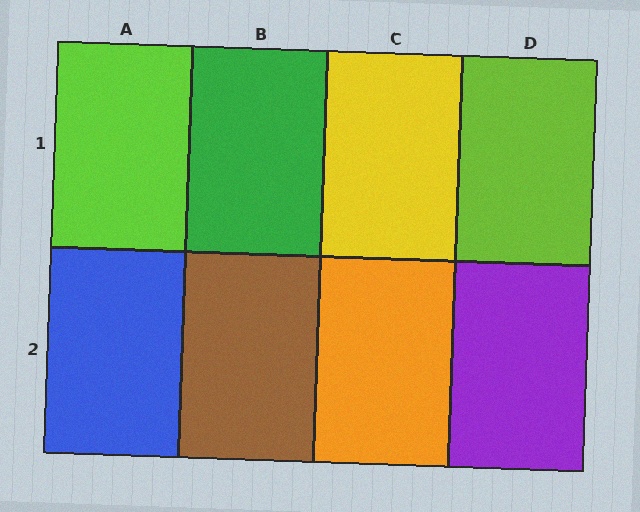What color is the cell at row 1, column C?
Yellow.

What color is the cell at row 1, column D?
Lime.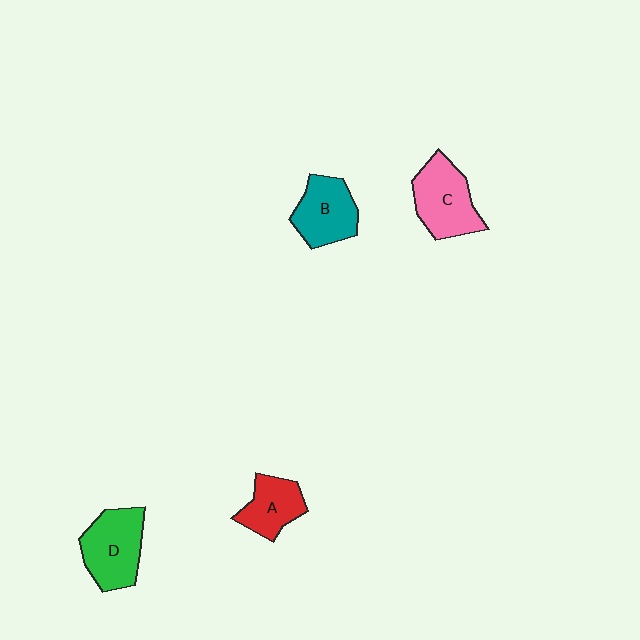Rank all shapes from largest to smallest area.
From largest to smallest: D (green), C (pink), B (teal), A (red).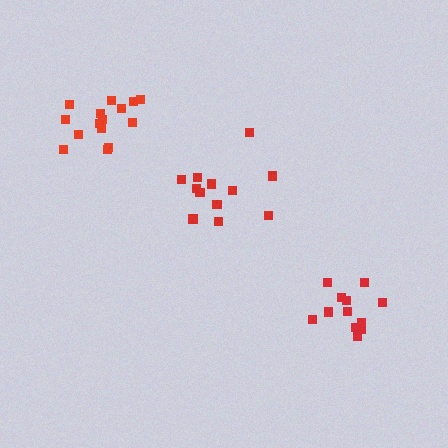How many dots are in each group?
Group 1: 15 dots, Group 2: 12 dots, Group 3: 12 dots (39 total).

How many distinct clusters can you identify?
There are 3 distinct clusters.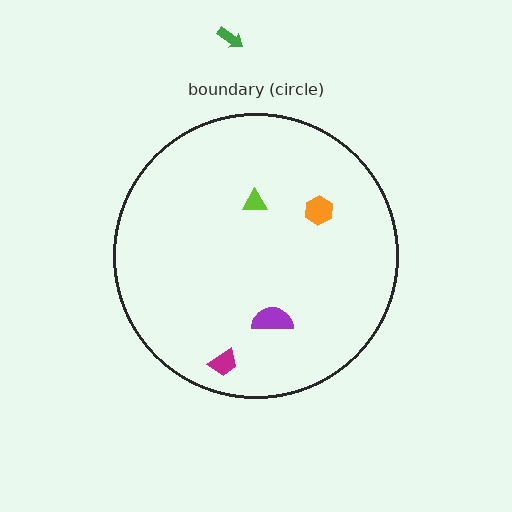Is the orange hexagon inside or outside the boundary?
Inside.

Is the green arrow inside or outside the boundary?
Outside.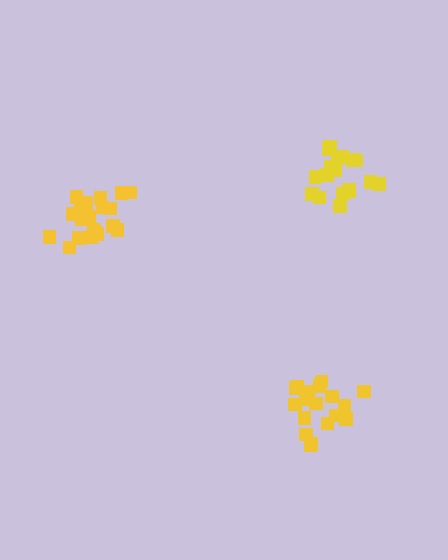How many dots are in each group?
Group 1: 18 dots, Group 2: 19 dots, Group 3: 19 dots (56 total).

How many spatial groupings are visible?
There are 3 spatial groupings.